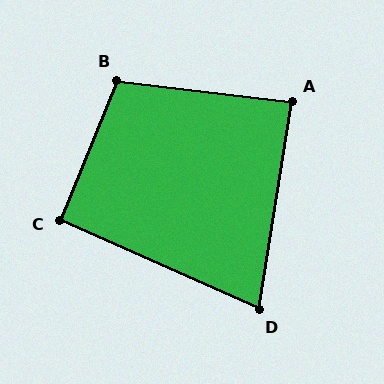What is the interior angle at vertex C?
Approximately 92 degrees (approximately right).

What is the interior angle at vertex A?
Approximately 88 degrees (approximately right).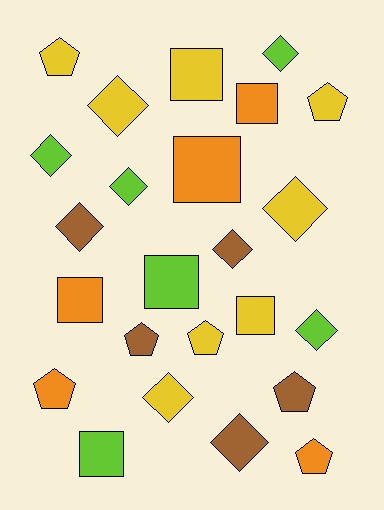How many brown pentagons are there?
There are 2 brown pentagons.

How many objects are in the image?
There are 24 objects.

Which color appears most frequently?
Yellow, with 8 objects.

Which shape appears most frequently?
Diamond, with 10 objects.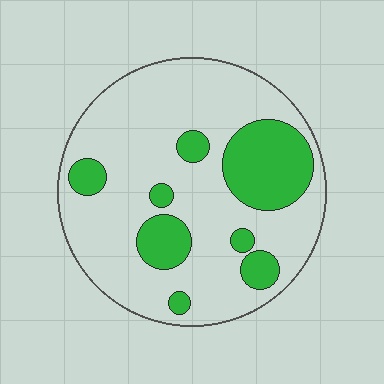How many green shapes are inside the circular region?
8.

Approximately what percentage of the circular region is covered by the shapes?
Approximately 25%.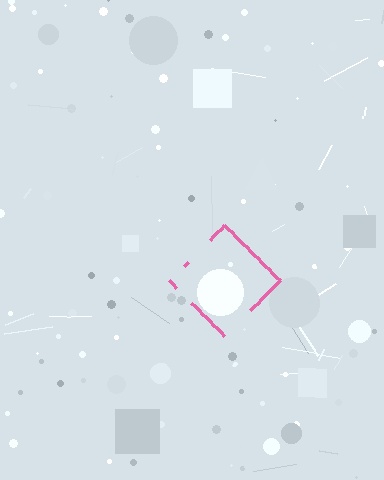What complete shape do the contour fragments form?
The contour fragments form a diamond.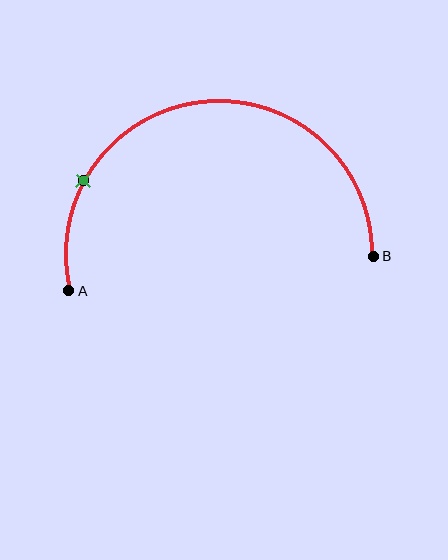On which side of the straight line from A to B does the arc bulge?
The arc bulges above the straight line connecting A and B.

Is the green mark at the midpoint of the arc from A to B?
No. The green mark lies on the arc but is closer to endpoint A. The arc midpoint would be at the point on the curve equidistant along the arc from both A and B.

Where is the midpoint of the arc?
The arc midpoint is the point on the curve farthest from the straight line joining A and B. It sits above that line.